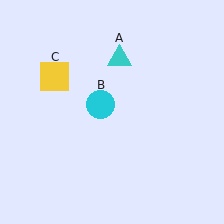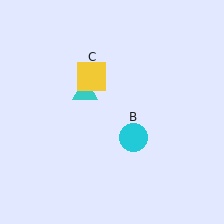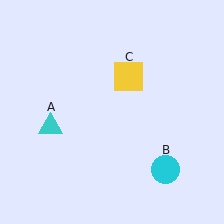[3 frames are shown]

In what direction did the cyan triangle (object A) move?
The cyan triangle (object A) moved down and to the left.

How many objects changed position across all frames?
3 objects changed position: cyan triangle (object A), cyan circle (object B), yellow square (object C).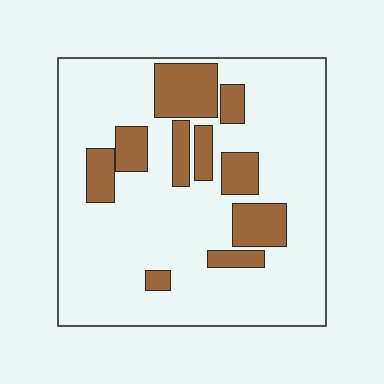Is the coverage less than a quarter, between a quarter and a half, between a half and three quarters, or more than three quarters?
Less than a quarter.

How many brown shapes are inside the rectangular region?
10.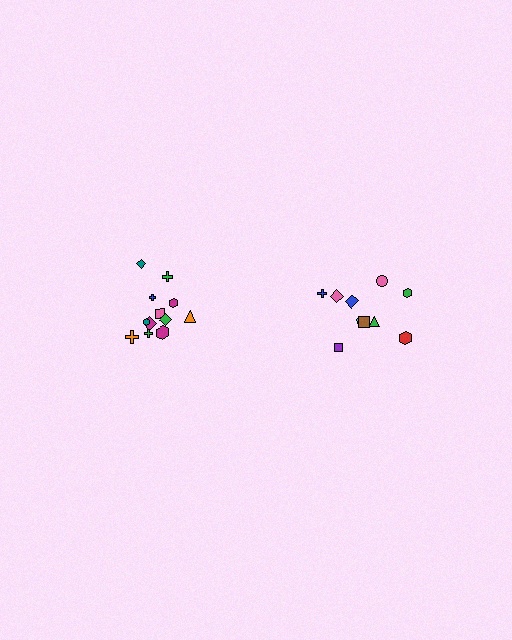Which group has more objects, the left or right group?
The left group.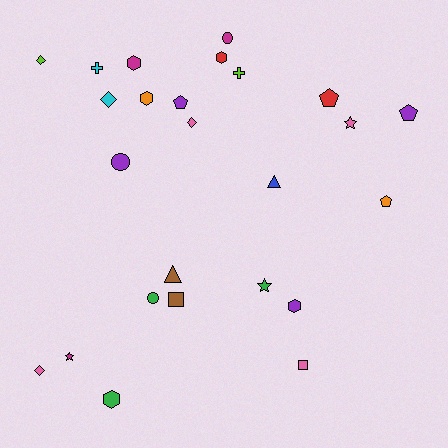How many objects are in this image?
There are 25 objects.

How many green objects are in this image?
There are 3 green objects.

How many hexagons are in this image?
There are 5 hexagons.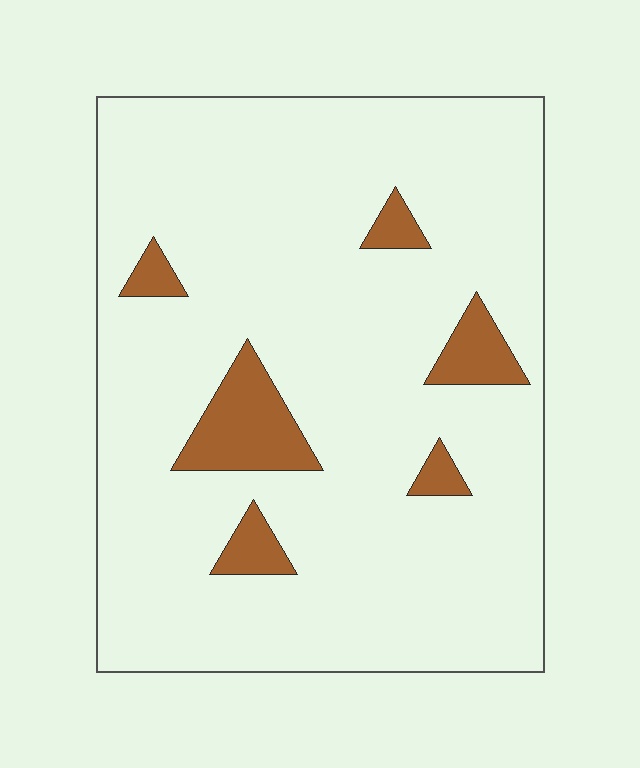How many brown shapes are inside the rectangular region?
6.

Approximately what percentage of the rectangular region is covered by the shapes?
Approximately 10%.